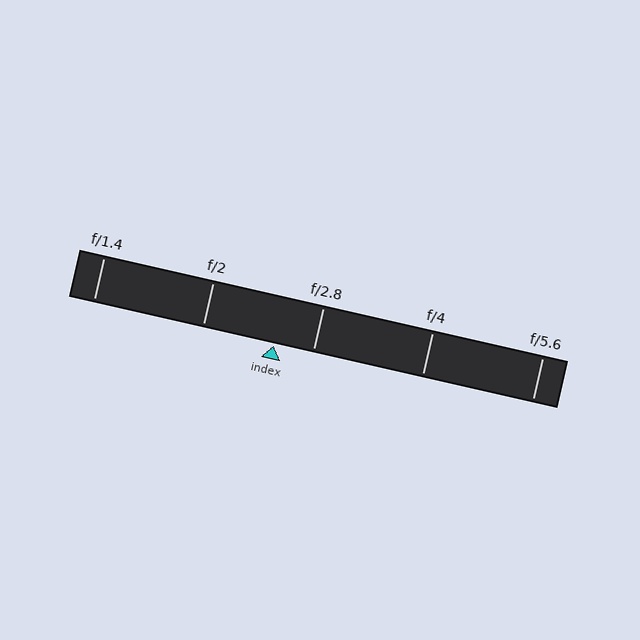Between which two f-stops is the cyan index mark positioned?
The index mark is between f/2 and f/2.8.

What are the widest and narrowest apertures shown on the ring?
The widest aperture shown is f/1.4 and the narrowest is f/5.6.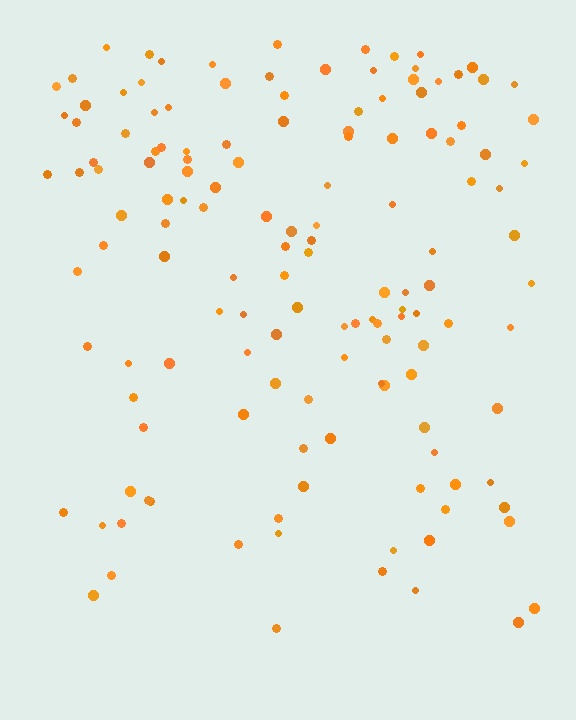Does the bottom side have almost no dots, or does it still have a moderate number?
Still a moderate number, just noticeably fewer than the top.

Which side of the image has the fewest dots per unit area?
The bottom.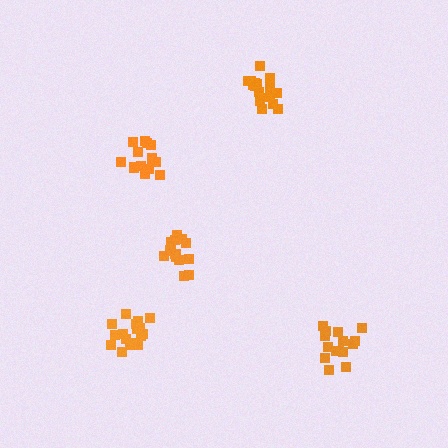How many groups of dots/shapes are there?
There are 5 groups.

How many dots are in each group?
Group 1: 14 dots, Group 2: 15 dots, Group 3: 17 dots, Group 4: 17 dots, Group 5: 15 dots (78 total).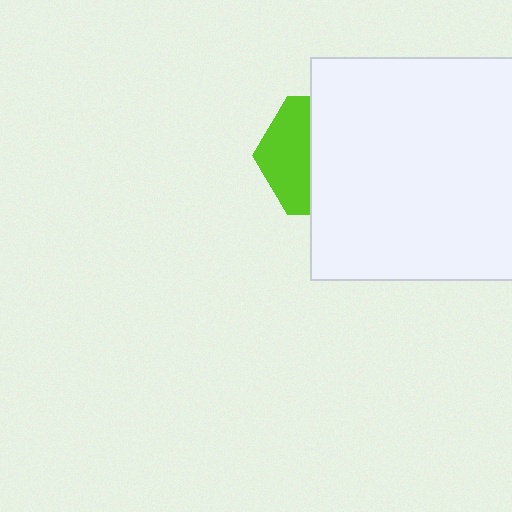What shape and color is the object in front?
The object in front is a white square.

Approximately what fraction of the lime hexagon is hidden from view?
Roughly 61% of the lime hexagon is hidden behind the white square.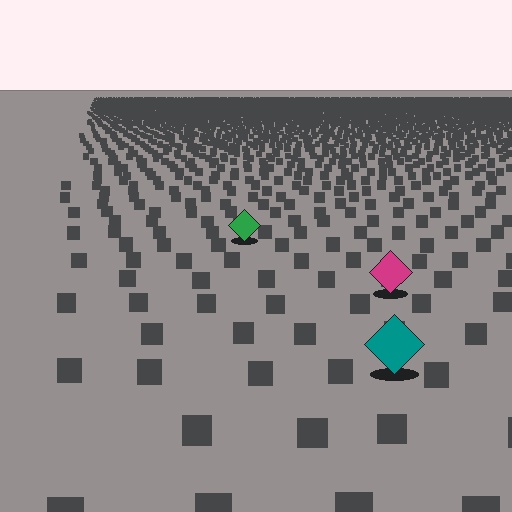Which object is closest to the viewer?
The teal diamond is closest. The texture marks near it are larger and more spread out.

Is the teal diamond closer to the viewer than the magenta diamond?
Yes. The teal diamond is closer — you can tell from the texture gradient: the ground texture is coarser near it.